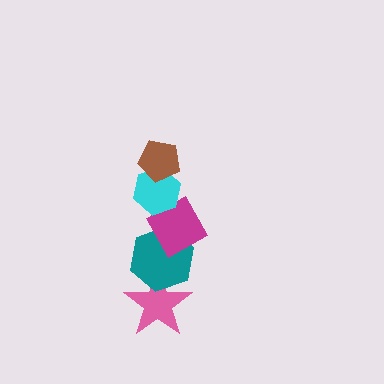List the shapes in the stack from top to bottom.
From top to bottom: the brown pentagon, the cyan hexagon, the magenta diamond, the teal hexagon, the pink star.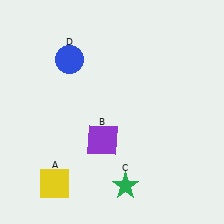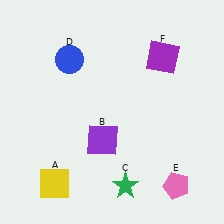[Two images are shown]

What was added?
A pink pentagon (E), a purple square (F) were added in Image 2.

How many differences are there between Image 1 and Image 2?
There are 2 differences between the two images.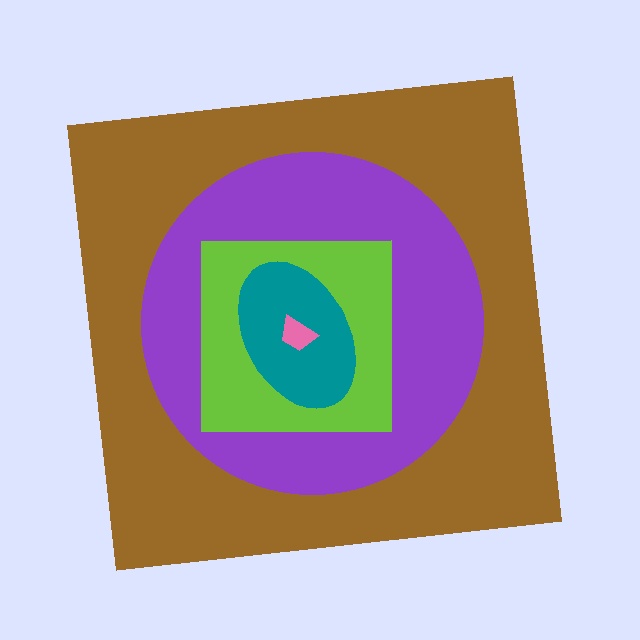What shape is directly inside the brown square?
The purple circle.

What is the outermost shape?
The brown square.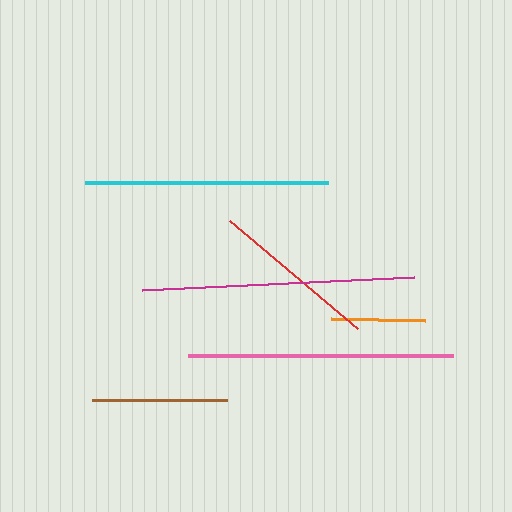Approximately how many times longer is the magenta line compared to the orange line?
The magenta line is approximately 2.9 times the length of the orange line.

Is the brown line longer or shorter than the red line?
The red line is longer than the brown line.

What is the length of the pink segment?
The pink segment is approximately 265 pixels long.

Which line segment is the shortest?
The orange line is the shortest at approximately 95 pixels.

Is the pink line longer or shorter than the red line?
The pink line is longer than the red line.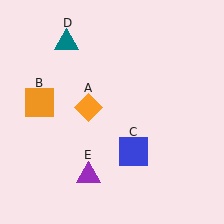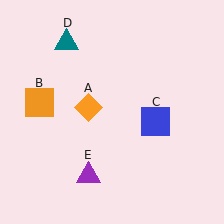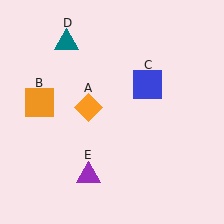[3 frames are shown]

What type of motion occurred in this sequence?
The blue square (object C) rotated counterclockwise around the center of the scene.